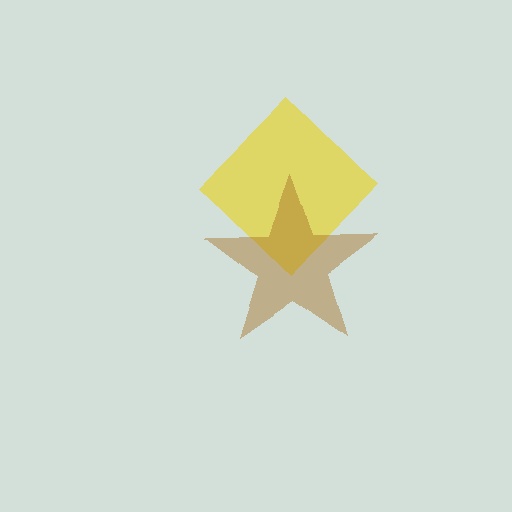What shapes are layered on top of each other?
The layered shapes are: a yellow diamond, a brown star.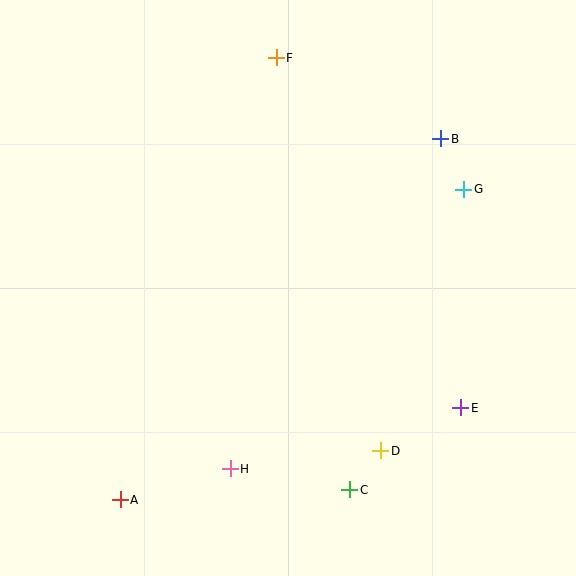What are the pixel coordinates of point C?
Point C is at (350, 490).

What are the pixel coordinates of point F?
Point F is at (276, 58).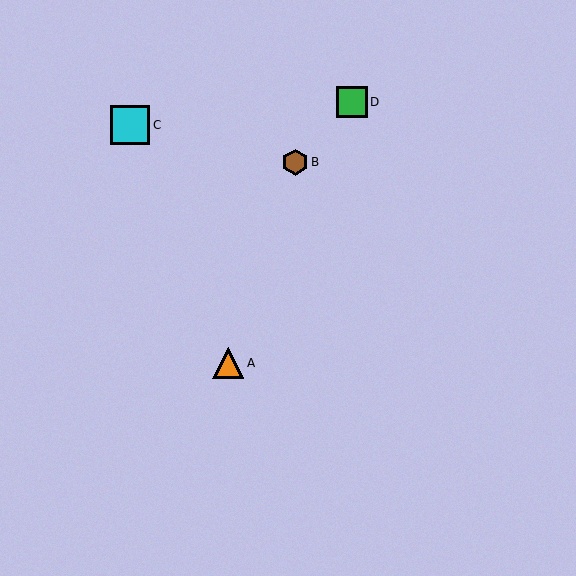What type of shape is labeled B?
Shape B is a brown hexagon.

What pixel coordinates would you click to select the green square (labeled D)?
Click at (352, 102) to select the green square D.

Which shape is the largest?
The cyan square (labeled C) is the largest.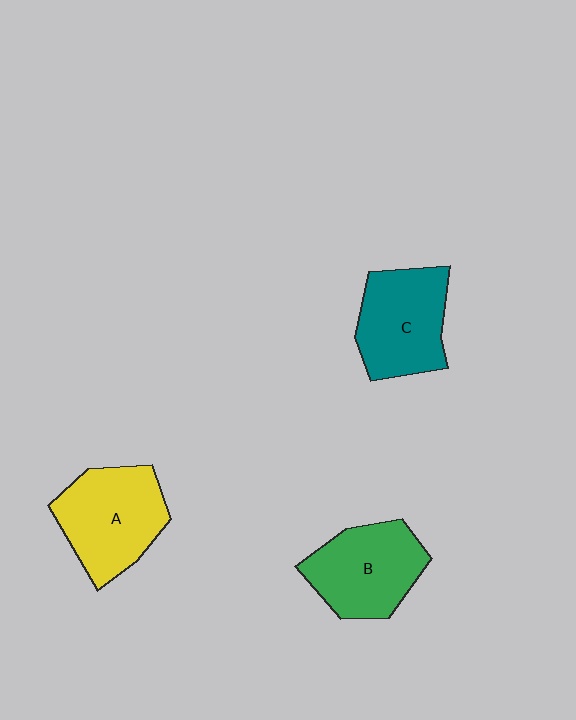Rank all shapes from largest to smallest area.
From largest to smallest: A (yellow), B (green), C (teal).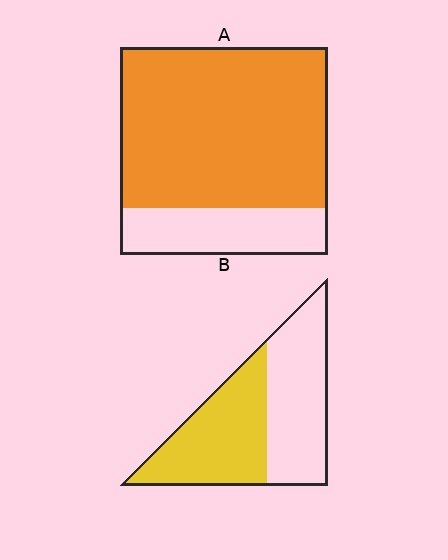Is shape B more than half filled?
Roughly half.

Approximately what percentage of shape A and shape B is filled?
A is approximately 75% and B is approximately 50%.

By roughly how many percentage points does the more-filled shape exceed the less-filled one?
By roughly 25 percentage points (A over B).